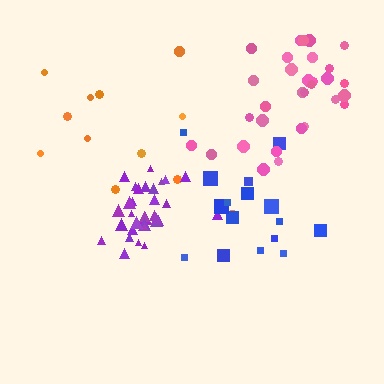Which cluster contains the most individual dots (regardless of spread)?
Purple (32).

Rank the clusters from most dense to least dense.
purple, pink, blue, orange.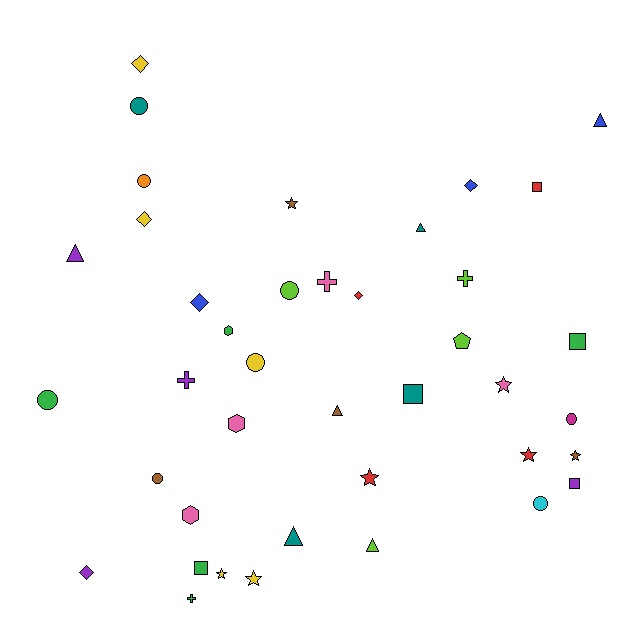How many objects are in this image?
There are 40 objects.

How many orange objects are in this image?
There is 1 orange object.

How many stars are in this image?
There are 7 stars.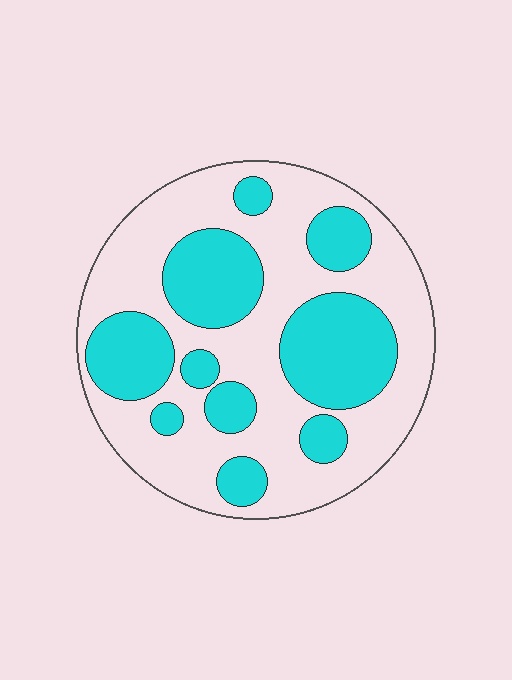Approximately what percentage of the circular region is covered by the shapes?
Approximately 40%.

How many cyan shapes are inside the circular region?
10.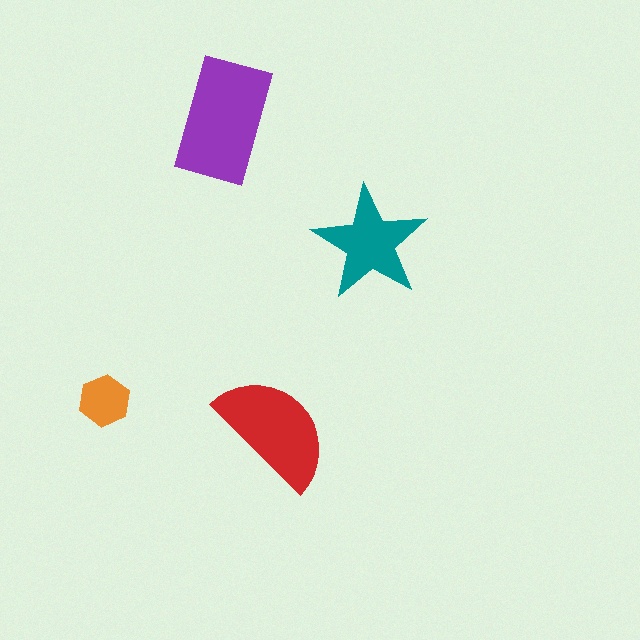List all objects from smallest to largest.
The orange hexagon, the teal star, the red semicircle, the purple rectangle.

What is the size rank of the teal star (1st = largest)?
3rd.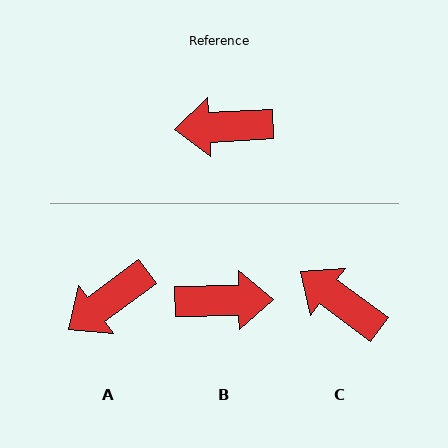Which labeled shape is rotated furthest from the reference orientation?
B, about 178 degrees away.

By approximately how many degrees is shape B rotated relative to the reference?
Approximately 178 degrees counter-clockwise.